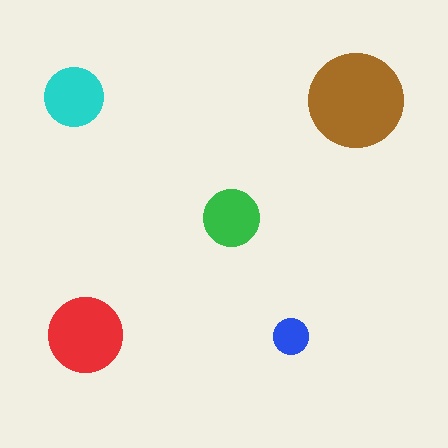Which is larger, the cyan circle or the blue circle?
The cyan one.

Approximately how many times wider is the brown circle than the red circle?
About 1.5 times wider.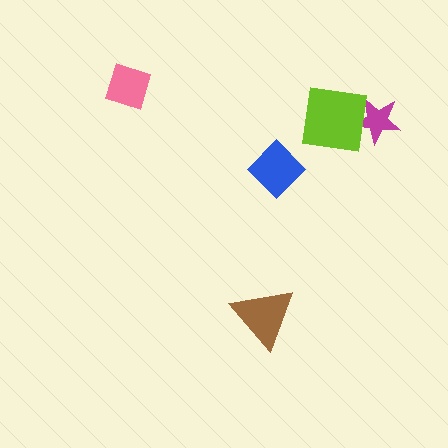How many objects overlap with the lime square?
1 object overlaps with the lime square.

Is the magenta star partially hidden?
Yes, it is partially covered by another shape.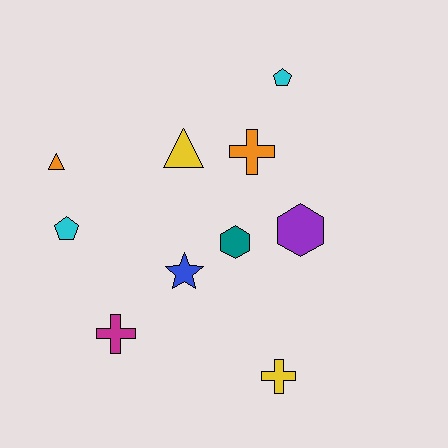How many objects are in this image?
There are 10 objects.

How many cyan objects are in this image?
There are 2 cyan objects.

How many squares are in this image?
There are no squares.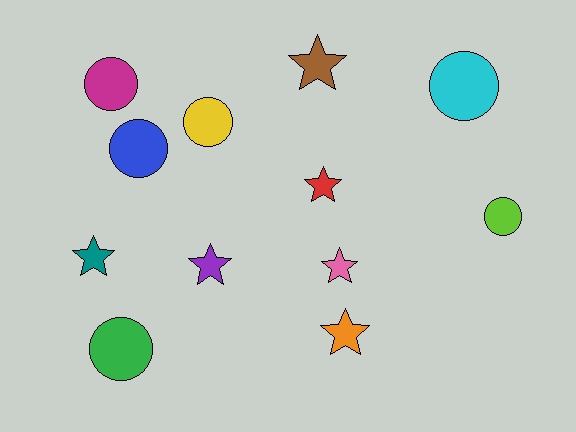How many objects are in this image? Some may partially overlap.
There are 12 objects.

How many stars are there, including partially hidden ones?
There are 6 stars.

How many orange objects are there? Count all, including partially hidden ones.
There is 1 orange object.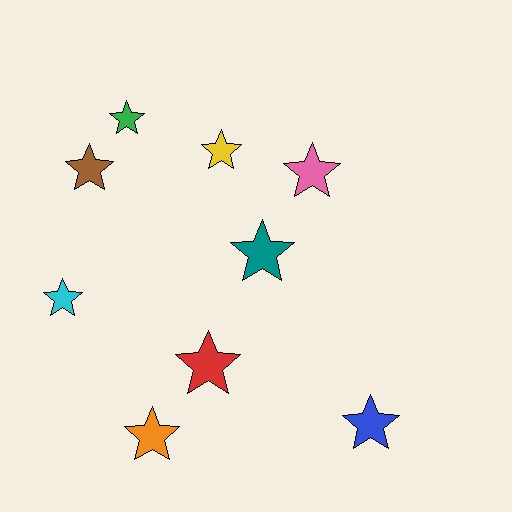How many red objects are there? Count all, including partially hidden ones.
There is 1 red object.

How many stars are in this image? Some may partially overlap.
There are 9 stars.